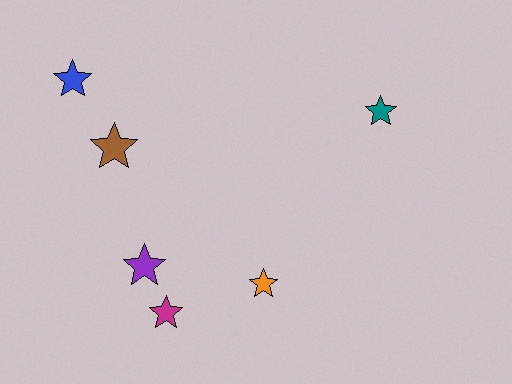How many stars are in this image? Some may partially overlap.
There are 6 stars.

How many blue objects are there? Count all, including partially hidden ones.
There is 1 blue object.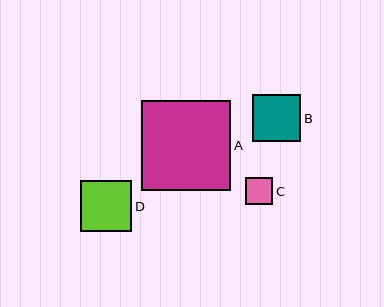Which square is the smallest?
Square C is the smallest with a size of approximately 27 pixels.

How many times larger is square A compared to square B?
Square A is approximately 1.9 times the size of square B.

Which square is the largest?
Square A is the largest with a size of approximately 90 pixels.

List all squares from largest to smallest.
From largest to smallest: A, D, B, C.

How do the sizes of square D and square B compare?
Square D and square B are approximately the same size.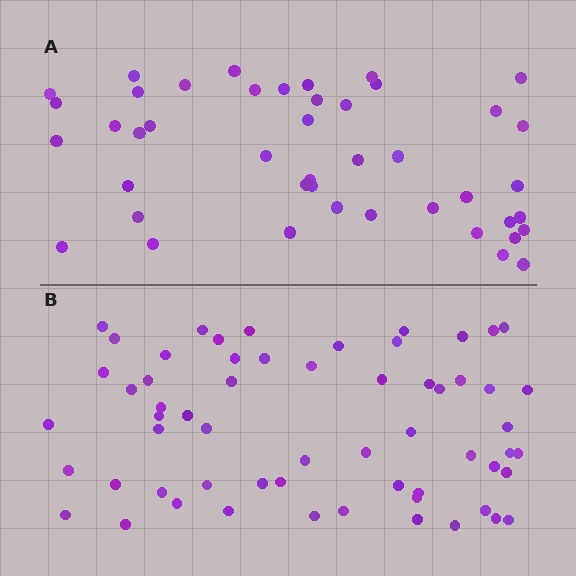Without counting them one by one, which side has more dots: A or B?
Region B (the bottom region) has more dots.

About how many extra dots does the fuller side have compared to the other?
Region B has approximately 15 more dots than region A.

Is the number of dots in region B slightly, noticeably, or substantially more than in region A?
Region B has noticeably more, but not dramatically so. The ratio is roughly 1.4 to 1.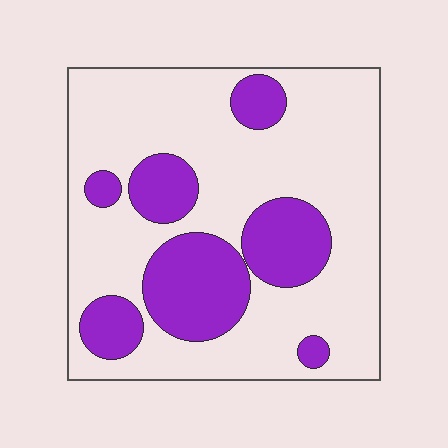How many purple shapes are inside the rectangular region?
7.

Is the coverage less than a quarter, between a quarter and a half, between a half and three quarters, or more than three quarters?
Between a quarter and a half.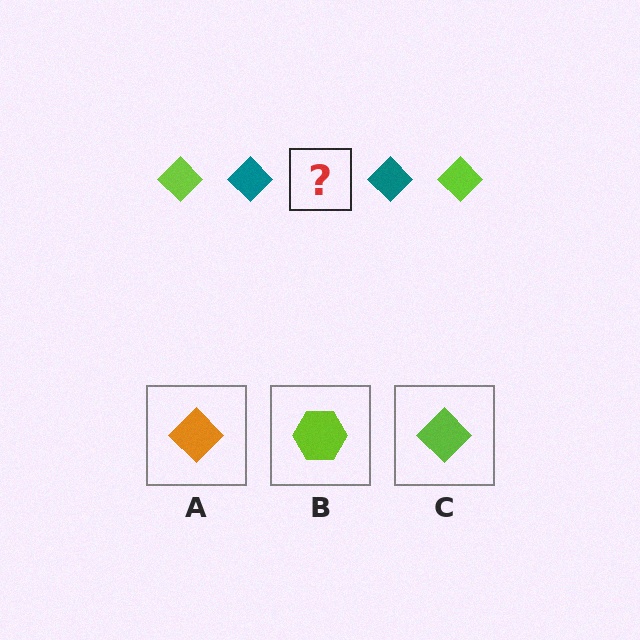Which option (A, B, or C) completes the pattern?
C.